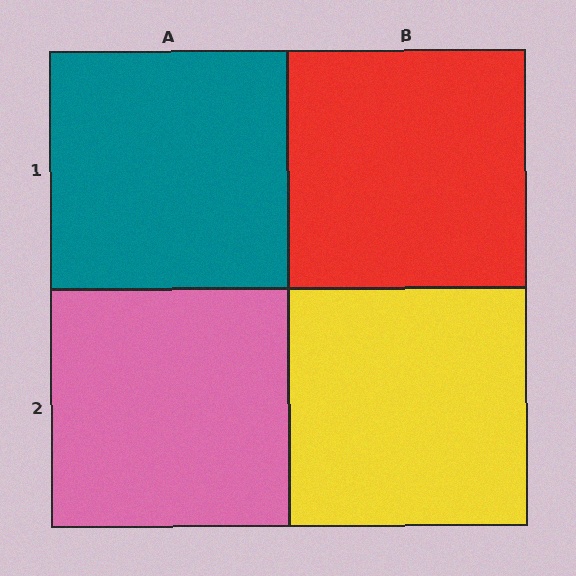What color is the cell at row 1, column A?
Teal.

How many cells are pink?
1 cell is pink.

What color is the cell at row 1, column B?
Red.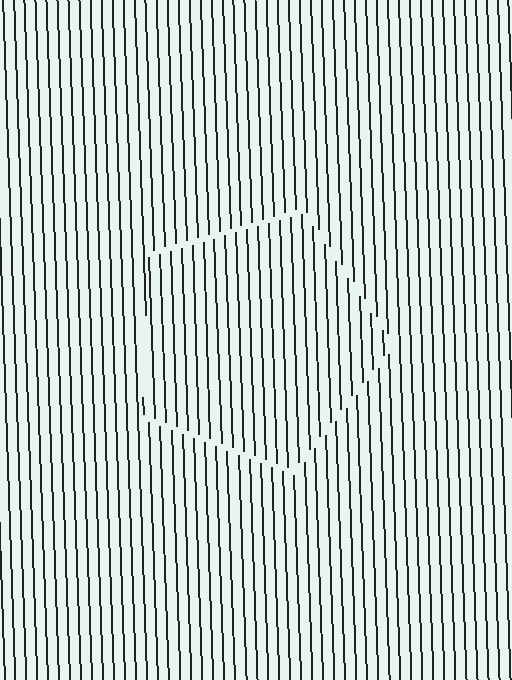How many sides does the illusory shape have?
5 sides — the line-ends trace a pentagon.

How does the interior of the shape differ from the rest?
The interior of the shape contains the same grating, shifted by half a period — the contour is defined by the phase discontinuity where line-ends from the inner and outer gratings abut.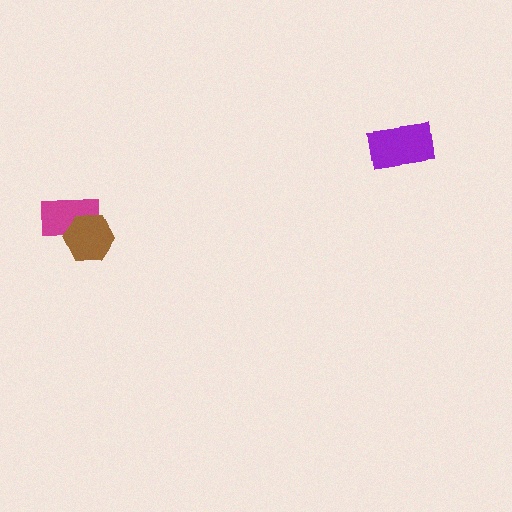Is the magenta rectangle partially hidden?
Yes, it is partially covered by another shape.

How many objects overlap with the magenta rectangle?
1 object overlaps with the magenta rectangle.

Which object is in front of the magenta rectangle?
The brown hexagon is in front of the magenta rectangle.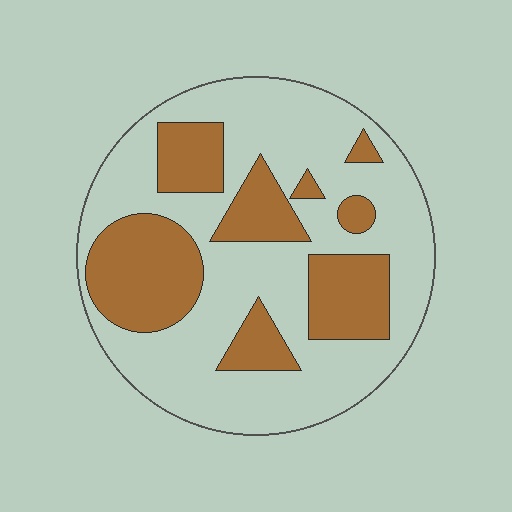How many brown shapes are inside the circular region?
8.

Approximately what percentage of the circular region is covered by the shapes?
Approximately 35%.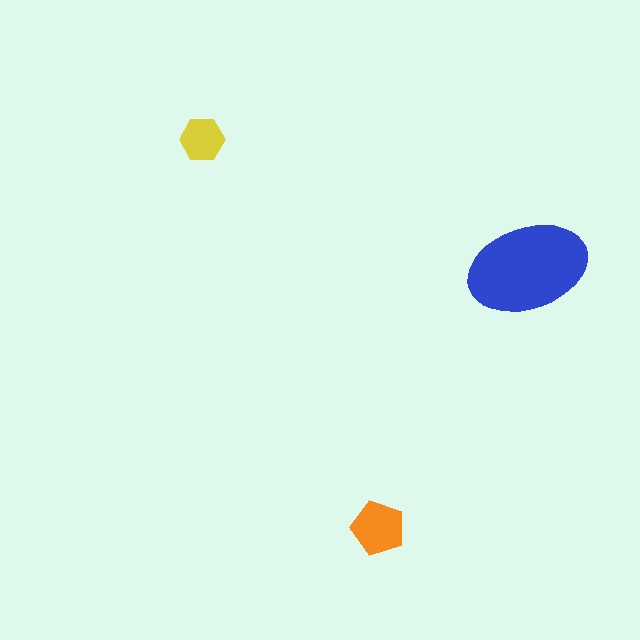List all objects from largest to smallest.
The blue ellipse, the orange pentagon, the yellow hexagon.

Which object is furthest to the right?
The blue ellipse is rightmost.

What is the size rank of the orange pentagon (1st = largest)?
2nd.